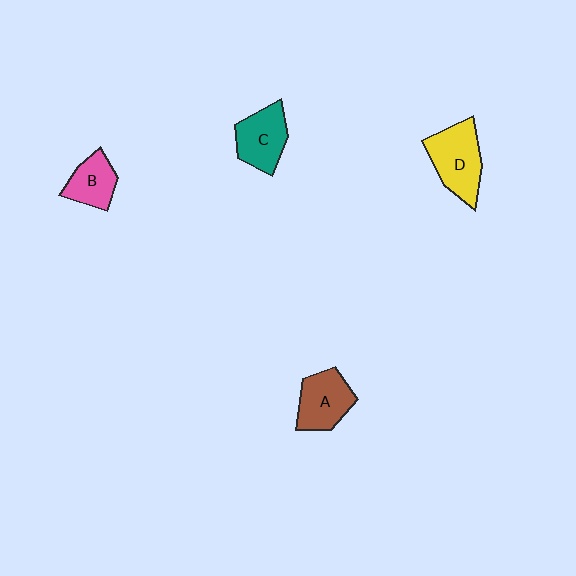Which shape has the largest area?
Shape D (yellow).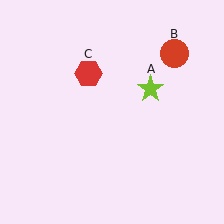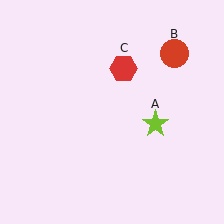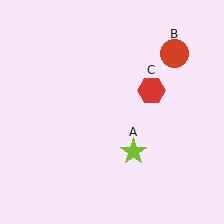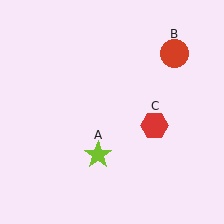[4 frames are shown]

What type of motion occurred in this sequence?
The lime star (object A), red hexagon (object C) rotated clockwise around the center of the scene.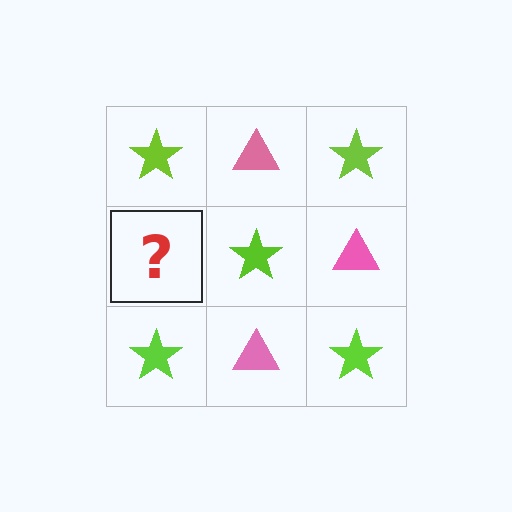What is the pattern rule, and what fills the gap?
The rule is that it alternates lime star and pink triangle in a checkerboard pattern. The gap should be filled with a pink triangle.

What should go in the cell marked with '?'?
The missing cell should contain a pink triangle.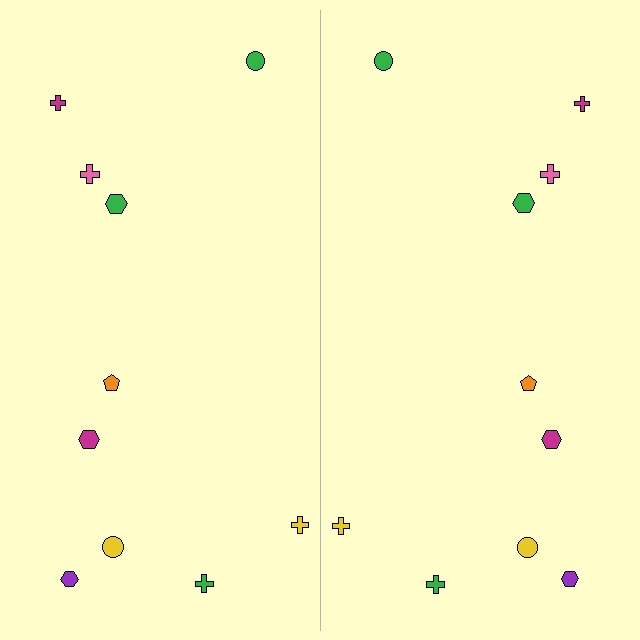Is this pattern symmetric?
Yes, this pattern has bilateral (reflection) symmetry.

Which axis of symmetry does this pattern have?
The pattern has a vertical axis of symmetry running through the center of the image.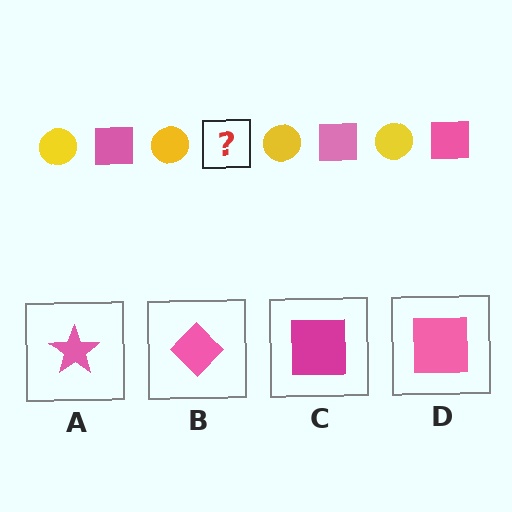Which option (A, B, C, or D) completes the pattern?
D.